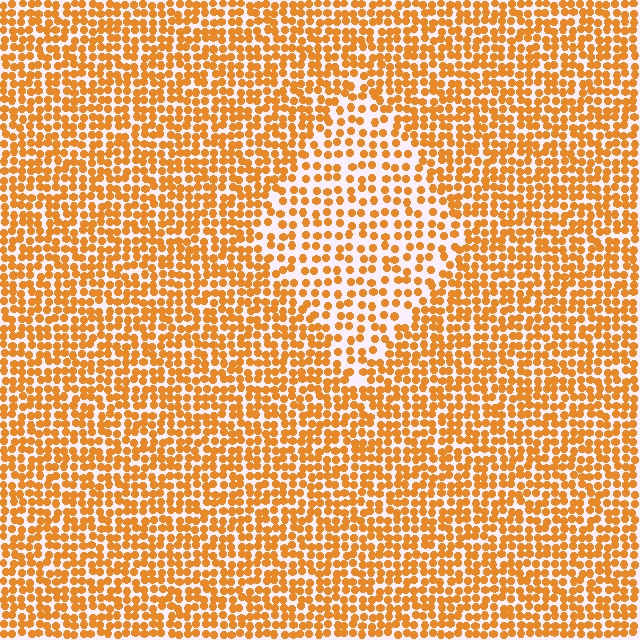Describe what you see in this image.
The image contains small orange elements arranged at two different densities. A diamond-shaped region is visible where the elements are less densely packed than the surrounding area.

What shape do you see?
I see a diamond.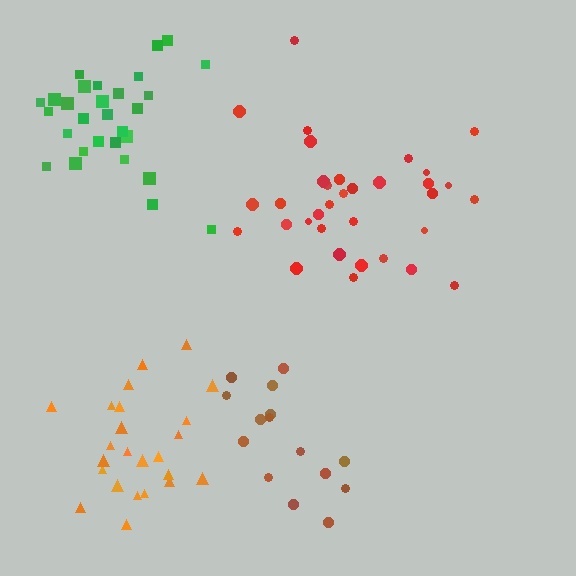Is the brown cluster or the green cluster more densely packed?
Green.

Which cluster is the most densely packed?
Orange.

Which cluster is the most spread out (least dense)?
Red.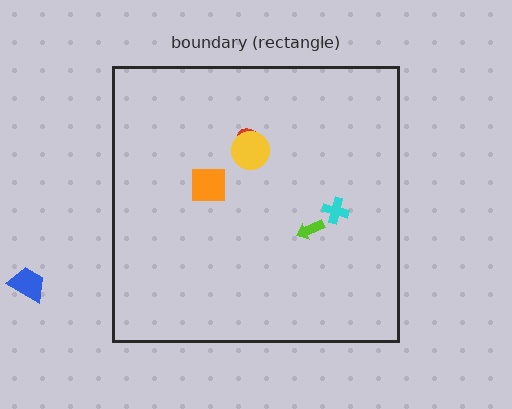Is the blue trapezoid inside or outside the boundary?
Outside.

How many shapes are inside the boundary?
5 inside, 1 outside.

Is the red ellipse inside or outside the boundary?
Inside.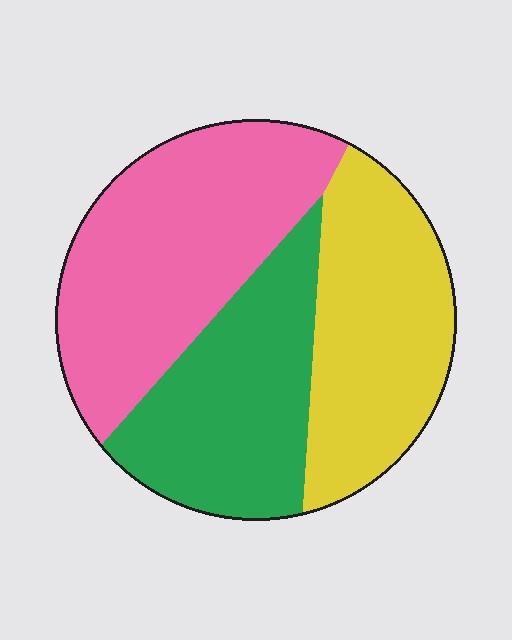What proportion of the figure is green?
Green covers around 30% of the figure.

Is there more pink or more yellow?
Pink.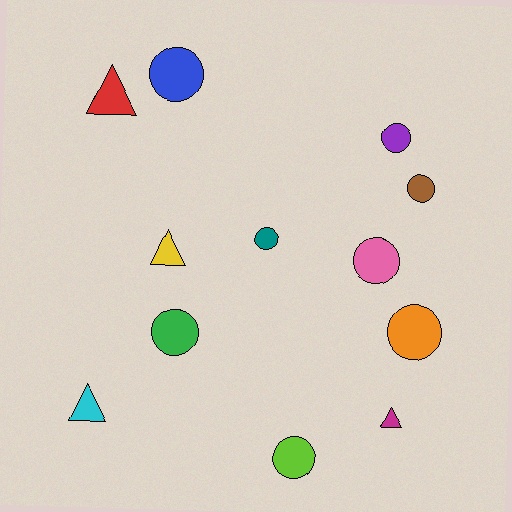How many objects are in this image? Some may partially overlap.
There are 12 objects.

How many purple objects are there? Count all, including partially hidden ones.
There is 1 purple object.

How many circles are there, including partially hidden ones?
There are 8 circles.